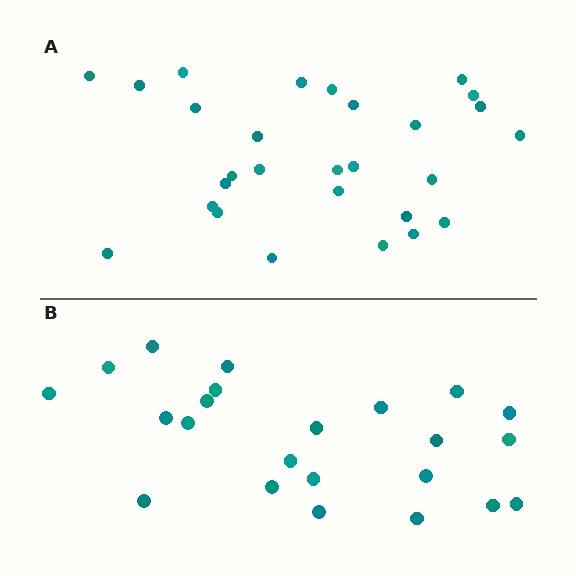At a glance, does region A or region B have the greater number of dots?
Region A (the top region) has more dots.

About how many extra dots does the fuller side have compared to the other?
Region A has about 5 more dots than region B.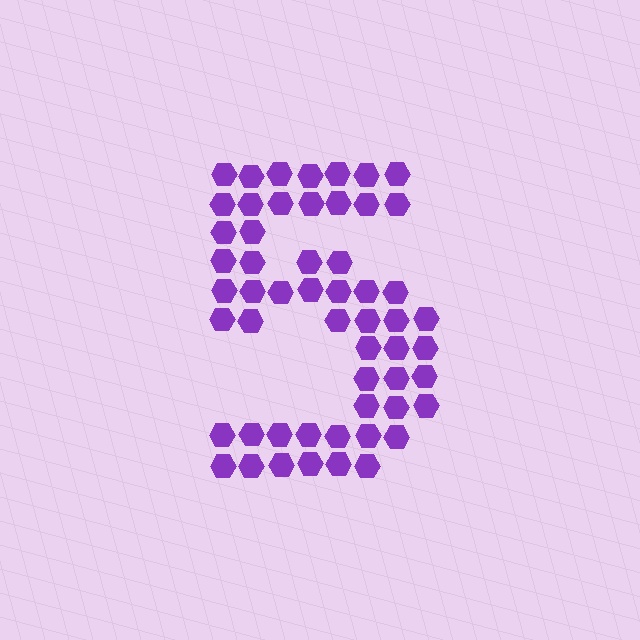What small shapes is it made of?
It is made of small hexagons.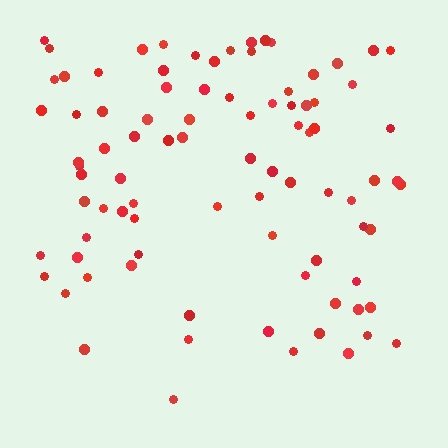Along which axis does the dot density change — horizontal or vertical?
Vertical.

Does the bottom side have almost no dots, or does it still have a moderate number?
Still a moderate number, just noticeably fewer than the top.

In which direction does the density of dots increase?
From bottom to top, with the top side densest.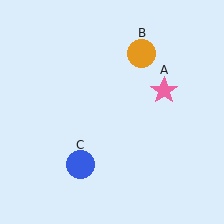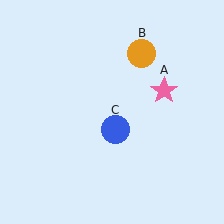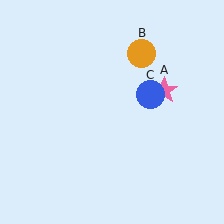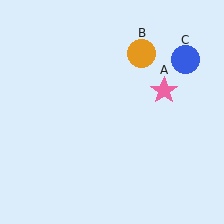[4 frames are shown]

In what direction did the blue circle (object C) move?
The blue circle (object C) moved up and to the right.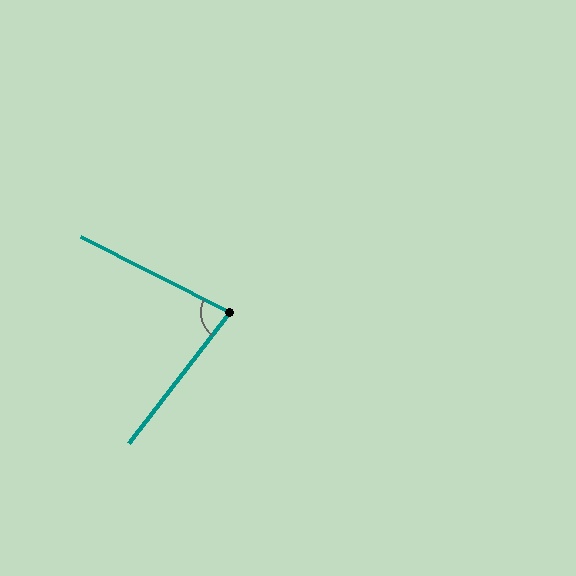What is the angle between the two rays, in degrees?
Approximately 79 degrees.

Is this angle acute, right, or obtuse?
It is acute.